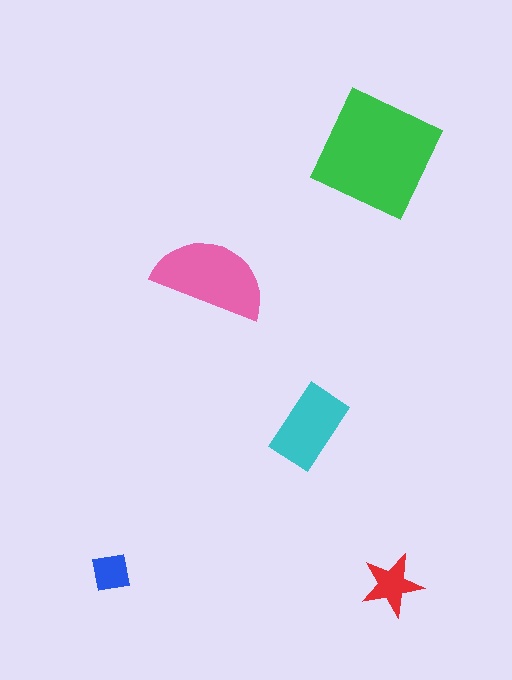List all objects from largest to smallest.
The green square, the pink semicircle, the cyan rectangle, the red star, the blue square.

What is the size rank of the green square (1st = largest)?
1st.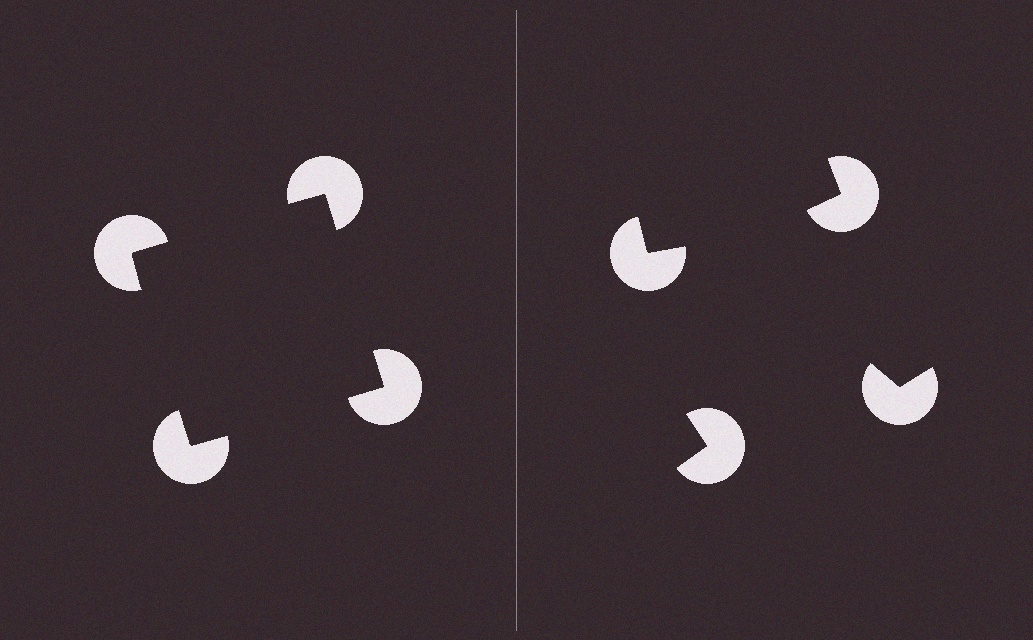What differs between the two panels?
The pac-man discs are positioned identically on both sides; only the wedge orientations differ. On the left they align to a square; on the right they are misaligned.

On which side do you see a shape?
An illusory square appears on the left side. On the right side the wedge cuts are rotated, so no coherent shape forms.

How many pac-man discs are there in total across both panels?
8 — 4 on each side.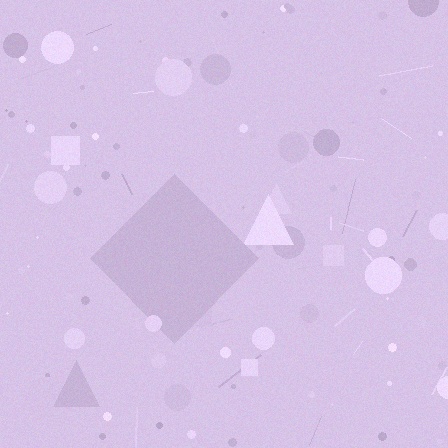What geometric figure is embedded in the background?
A diamond is embedded in the background.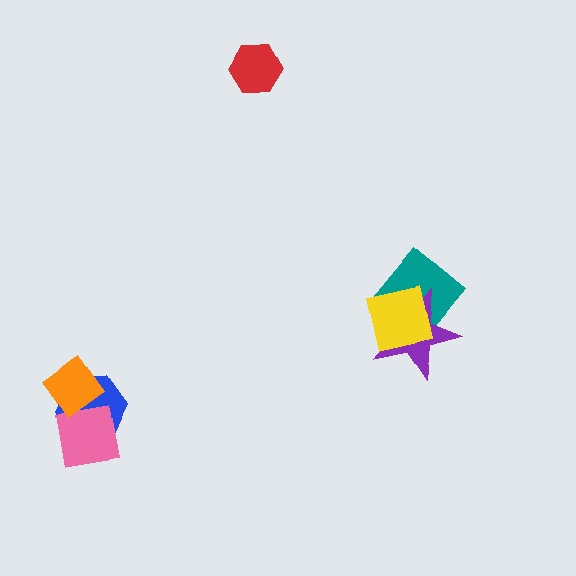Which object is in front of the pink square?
The orange diamond is in front of the pink square.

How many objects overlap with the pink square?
2 objects overlap with the pink square.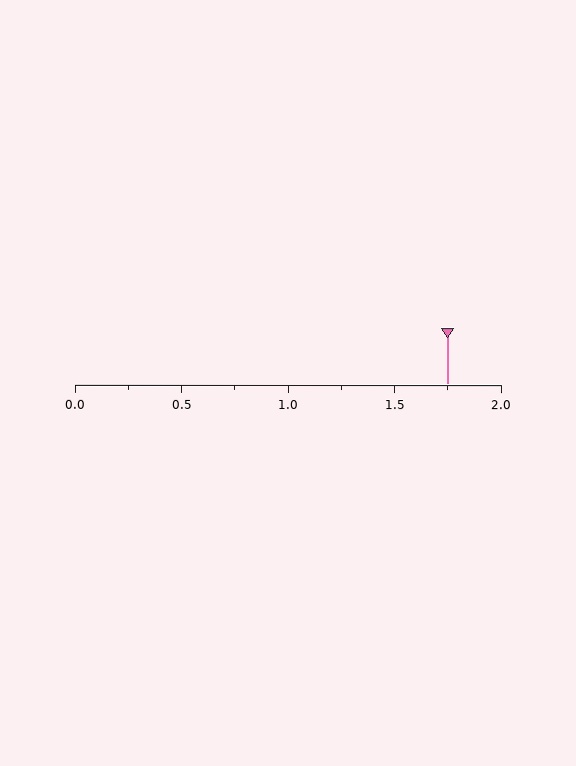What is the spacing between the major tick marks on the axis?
The major ticks are spaced 0.5 apart.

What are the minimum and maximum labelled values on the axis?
The axis runs from 0.0 to 2.0.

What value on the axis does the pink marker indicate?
The marker indicates approximately 1.75.